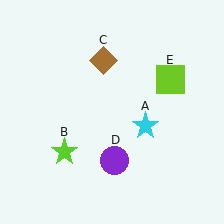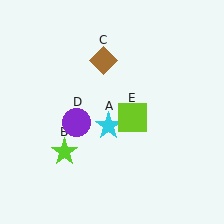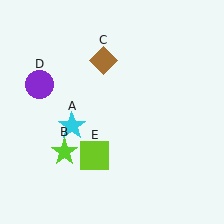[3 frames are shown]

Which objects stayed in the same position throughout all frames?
Lime star (object B) and brown diamond (object C) remained stationary.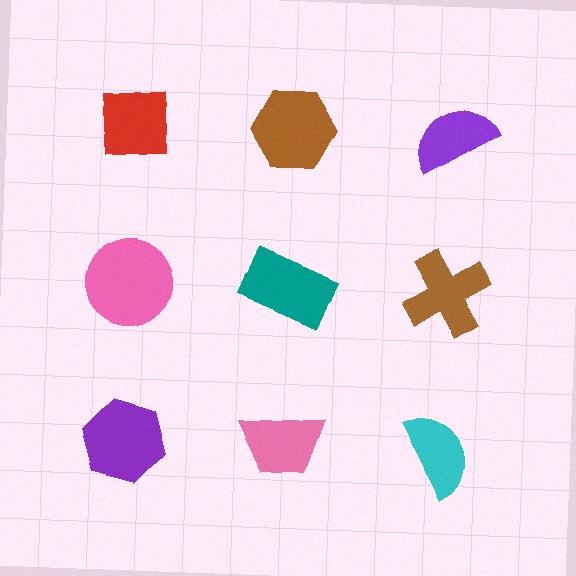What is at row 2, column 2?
A teal rectangle.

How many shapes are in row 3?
3 shapes.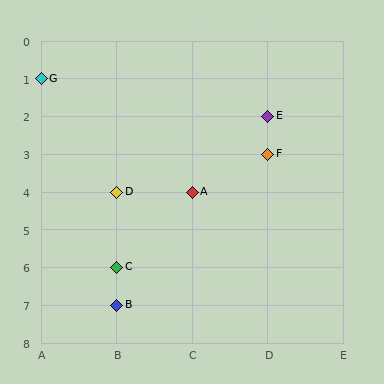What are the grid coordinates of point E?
Point E is at grid coordinates (D, 2).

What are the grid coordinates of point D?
Point D is at grid coordinates (B, 4).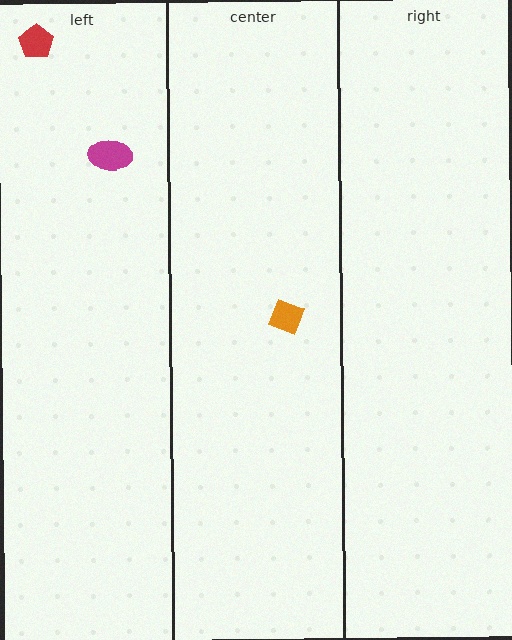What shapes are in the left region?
The red pentagon, the magenta ellipse.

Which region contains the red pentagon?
The left region.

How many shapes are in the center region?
1.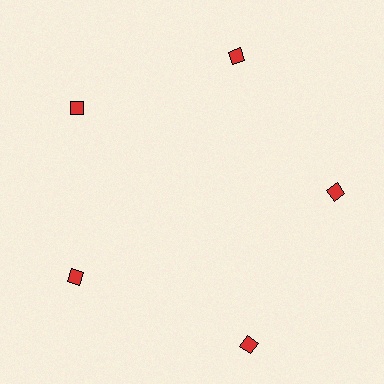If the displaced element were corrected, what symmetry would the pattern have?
It would have 5-fold rotational symmetry — the pattern would map onto itself every 72 degrees.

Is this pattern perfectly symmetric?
No. The 5 red diamonds are arranged in a ring, but one element near the 5 o'clock position is pushed outward from the center, breaking the 5-fold rotational symmetry.